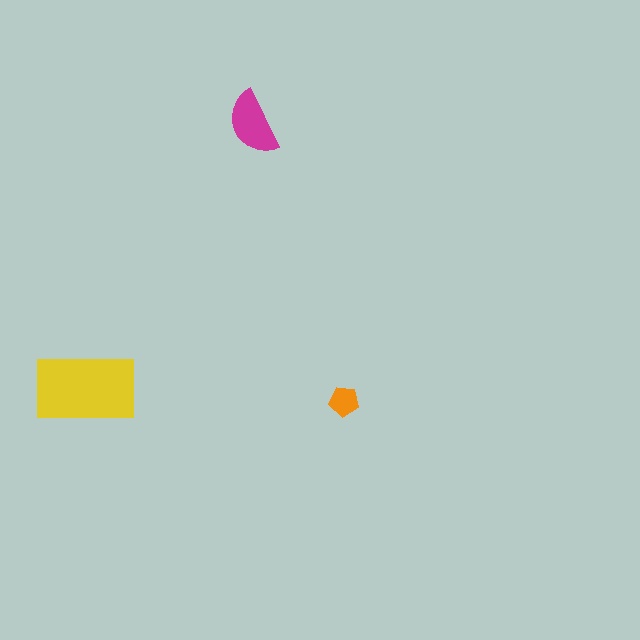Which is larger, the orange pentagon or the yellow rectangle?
The yellow rectangle.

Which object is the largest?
The yellow rectangle.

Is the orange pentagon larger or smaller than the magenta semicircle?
Smaller.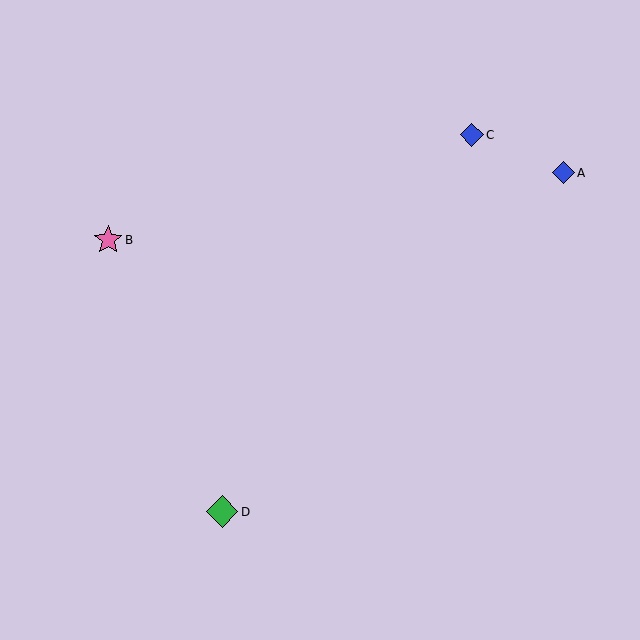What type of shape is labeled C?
Shape C is a blue diamond.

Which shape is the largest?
The green diamond (labeled D) is the largest.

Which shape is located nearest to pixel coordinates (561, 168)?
The blue diamond (labeled A) at (563, 173) is nearest to that location.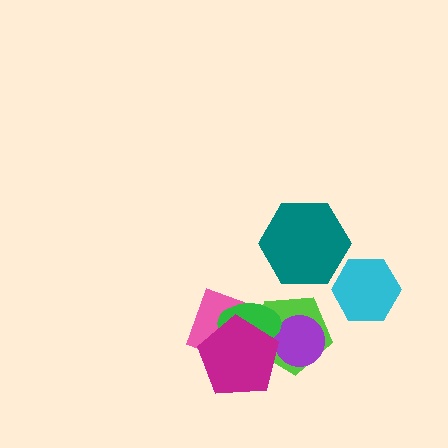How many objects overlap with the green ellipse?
3 objects overlap with the green ellipse.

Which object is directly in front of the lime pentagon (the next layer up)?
The purple circle is directly in front of the lime pentagon.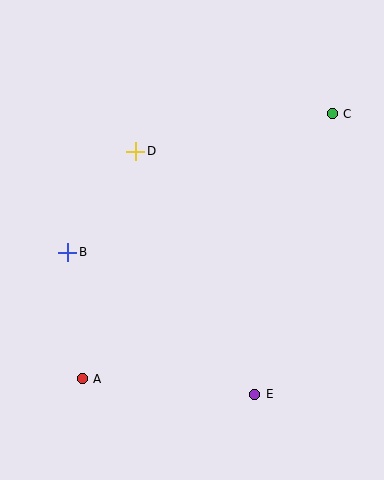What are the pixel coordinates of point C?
Point C is at (332, 114).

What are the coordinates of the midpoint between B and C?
The midpoint between B and C is at (200, 183).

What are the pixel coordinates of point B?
Point B is at (68, 252).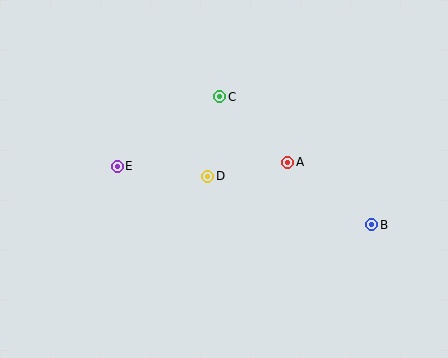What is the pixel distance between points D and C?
The distance between D and C is 80 pixels.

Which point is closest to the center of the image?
Point D at (208, 176) is closest to the center.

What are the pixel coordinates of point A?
Point A is at (288, 162).